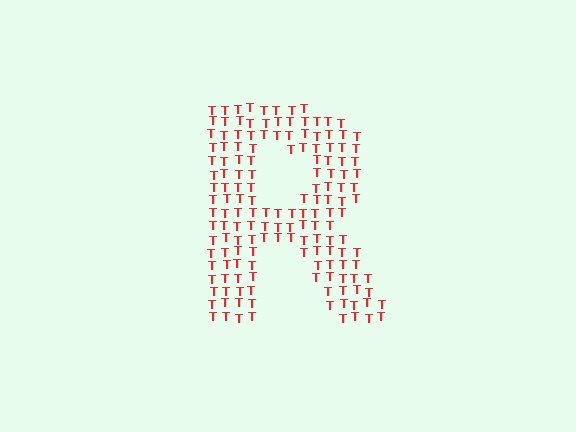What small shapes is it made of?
It is made of small letter T's.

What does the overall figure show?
The overall figure shows the letter R.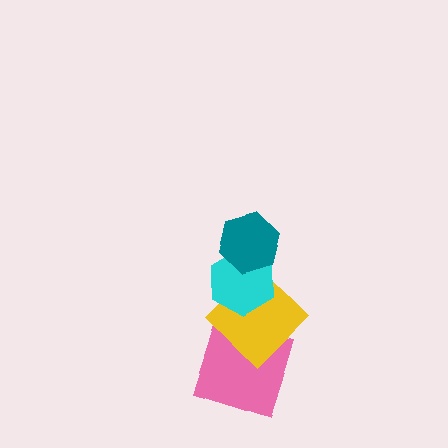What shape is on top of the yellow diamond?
The cyan hexagon is on top of the yellow diamond.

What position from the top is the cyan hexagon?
The cyan hexagon is 2nd from the top.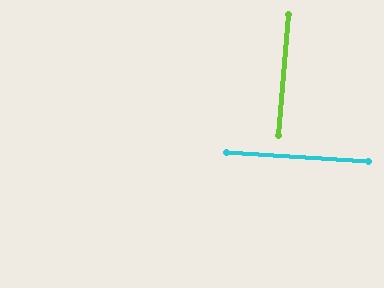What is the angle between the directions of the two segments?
Approximately 89 degrees.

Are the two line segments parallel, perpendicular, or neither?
Perpendicular — they meet at approximately 89°.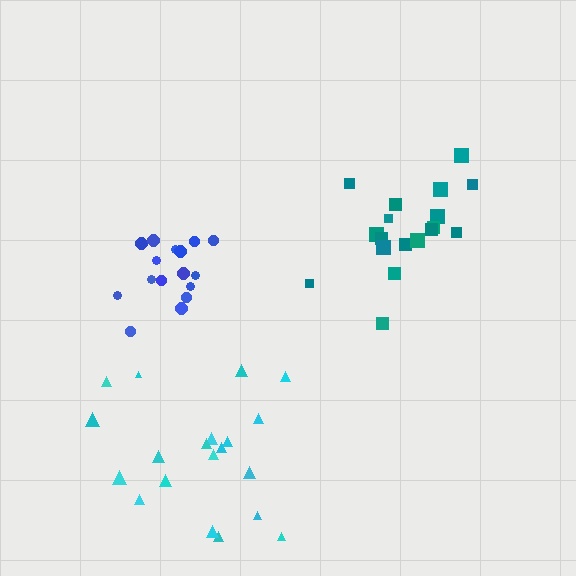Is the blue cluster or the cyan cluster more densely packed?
Blue.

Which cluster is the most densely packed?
Blue.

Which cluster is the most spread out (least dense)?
Cyan.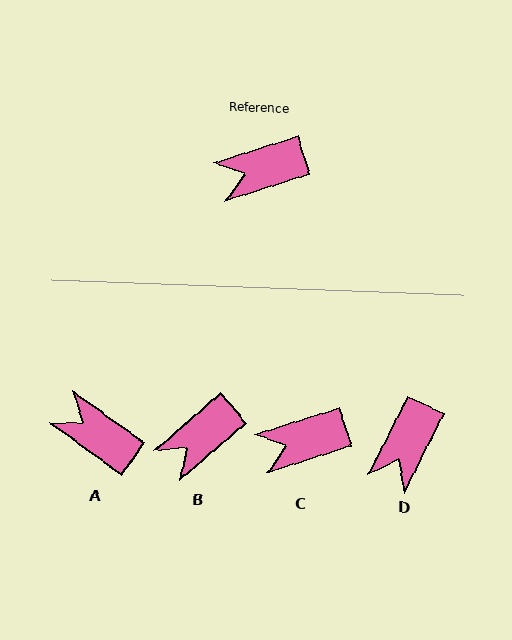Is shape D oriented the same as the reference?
No, it is off by about 46 degrees.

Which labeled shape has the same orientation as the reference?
C.